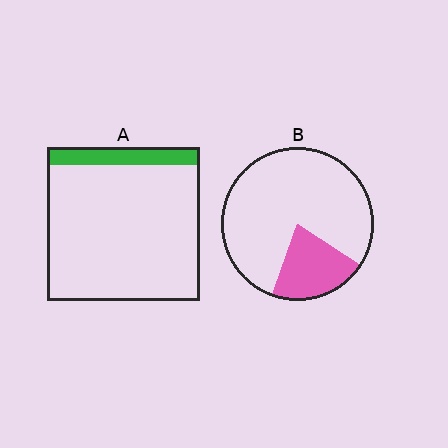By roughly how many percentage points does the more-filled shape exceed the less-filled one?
By roughly 10 percentage points (B over A).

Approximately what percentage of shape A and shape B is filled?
A is approximately 10% and B is approximately 20%.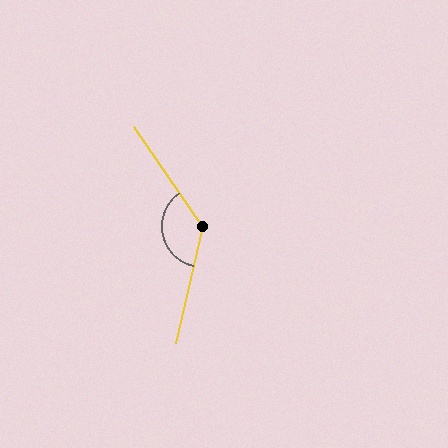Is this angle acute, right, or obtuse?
It is obtuse.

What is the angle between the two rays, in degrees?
Approximately 132 degrees.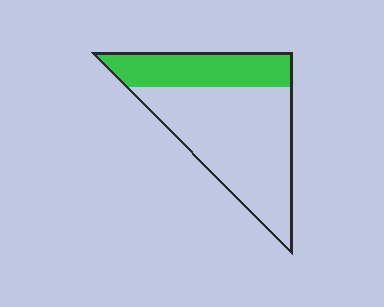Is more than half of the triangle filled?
No.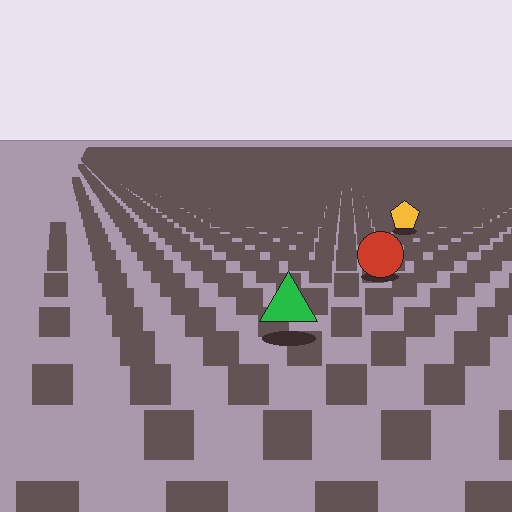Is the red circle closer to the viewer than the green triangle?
No. The green triangle is closer — you can tell from the texture gradient: the ground texture is coarser near it.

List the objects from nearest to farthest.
From nearest to farthest: the green triangle, the red circle, the yellow pentagon.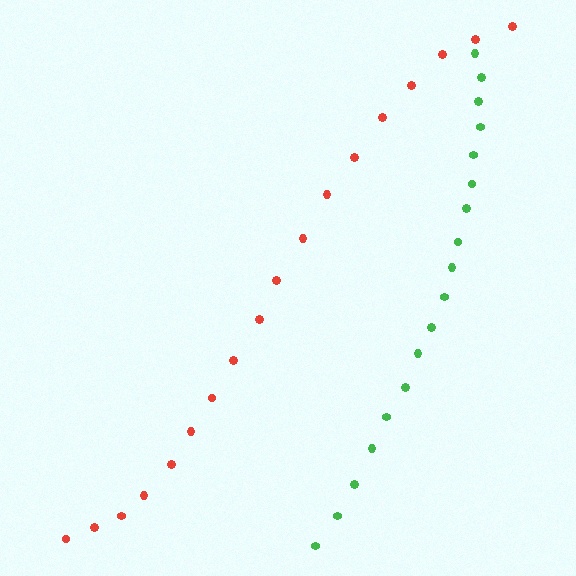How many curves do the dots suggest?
There are 2 distinct paths.